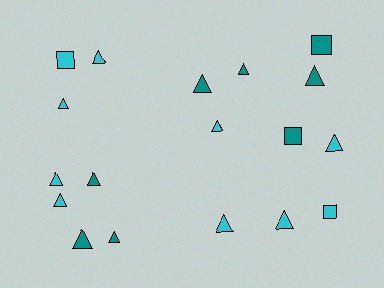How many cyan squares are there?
There are 2 cyan squares.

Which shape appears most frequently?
Triangle, with 14 objects.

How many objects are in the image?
There are 18 objects.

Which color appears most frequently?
Cyan, with 10 objects.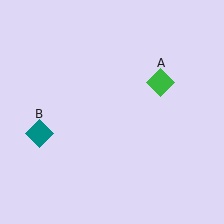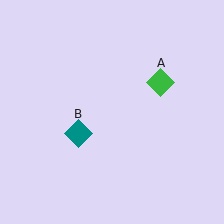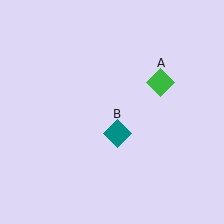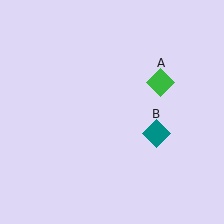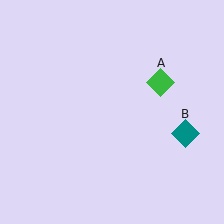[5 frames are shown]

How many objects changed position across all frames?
1 object changed position: teal diamond (object B).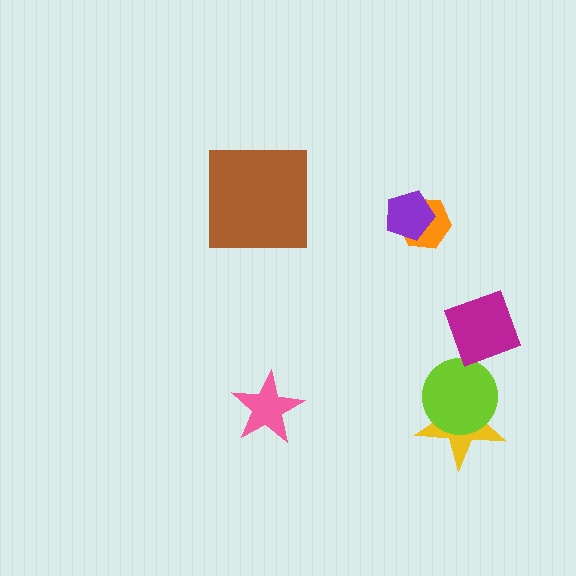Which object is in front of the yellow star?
The lime circle is in front of the yellow star.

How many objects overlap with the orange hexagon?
1 object overlaps with the orange hexagon.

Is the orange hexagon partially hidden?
Yes, it is partially covered by another shape.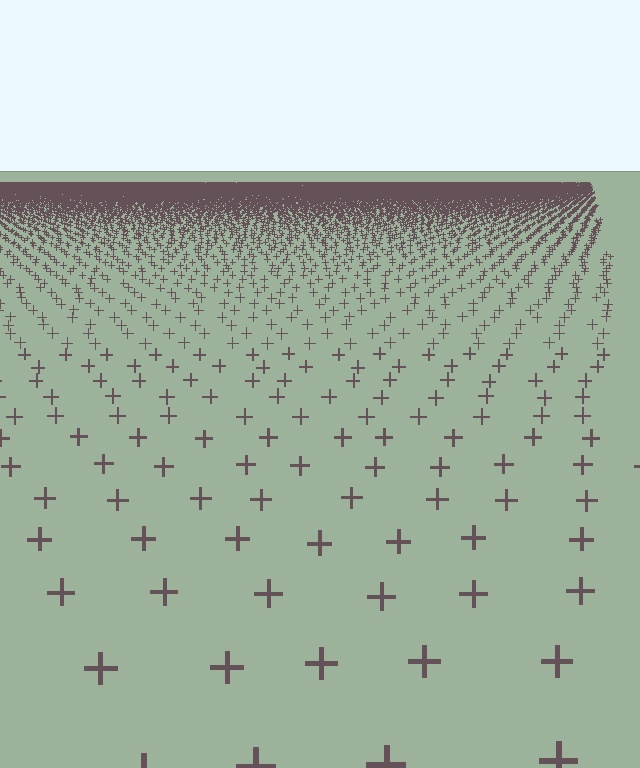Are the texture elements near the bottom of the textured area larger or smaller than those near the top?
Larger. Near the bottom, elements are closer to the viewer and appear at a bigger on-screen size.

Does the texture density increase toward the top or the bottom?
Density increases toward the top.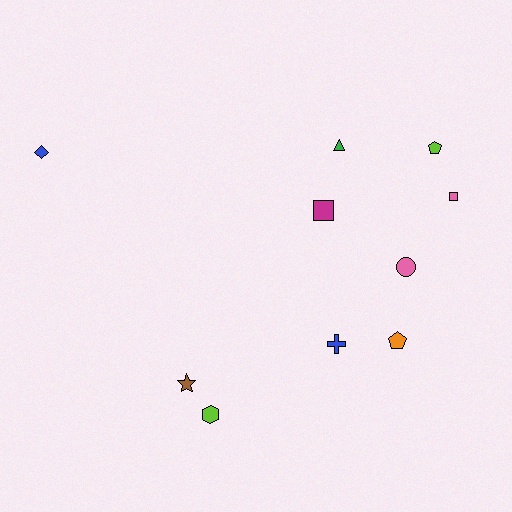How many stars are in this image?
There is 1 star.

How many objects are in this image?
There are 10 objects.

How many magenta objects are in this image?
There is 1 magenta object.